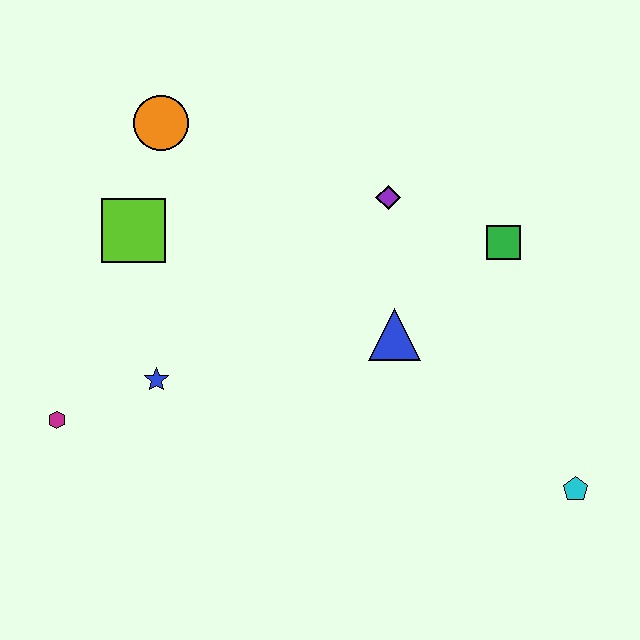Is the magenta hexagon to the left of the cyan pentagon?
Yes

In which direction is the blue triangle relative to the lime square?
The blue triangle is to the right of the lime square.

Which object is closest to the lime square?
The orange circle is closest to the lime square.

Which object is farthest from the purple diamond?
The magenta hexagon is farthest from the purple diamond.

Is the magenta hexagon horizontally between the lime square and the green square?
No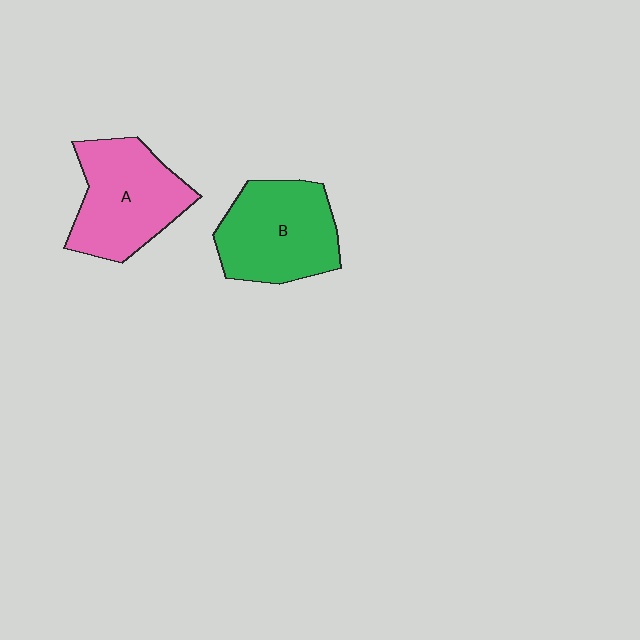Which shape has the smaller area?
Shape A (pink).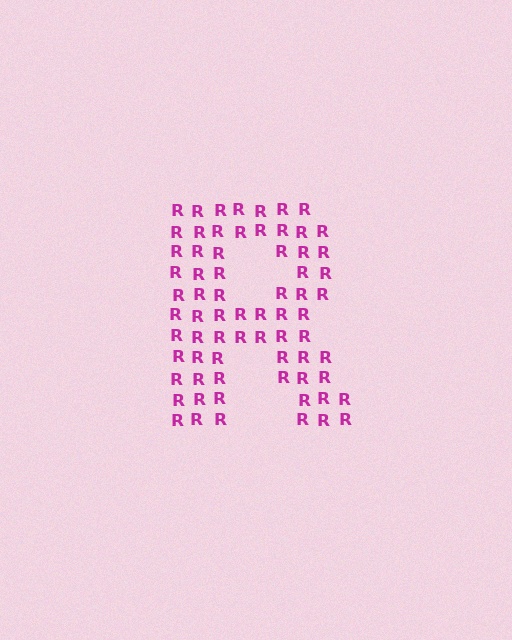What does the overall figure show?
The overall figure shows the letter R.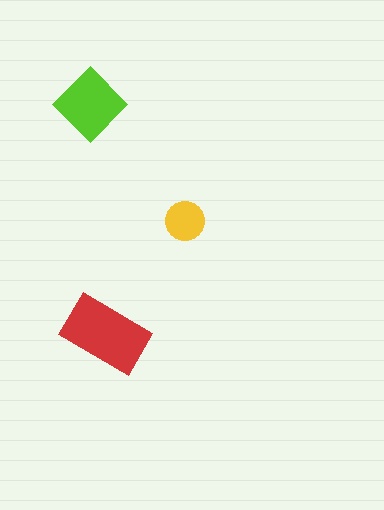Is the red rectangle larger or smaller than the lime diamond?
Larger.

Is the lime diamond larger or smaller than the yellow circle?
Larger.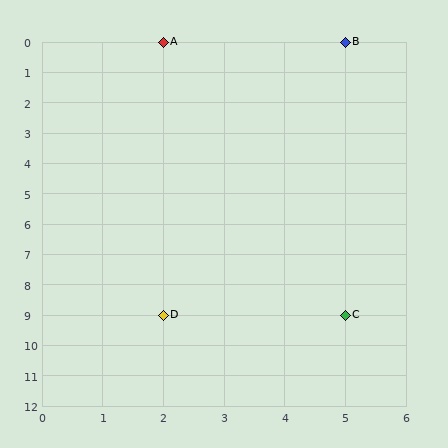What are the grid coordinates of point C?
Point C is at grid coordinates (5, 9).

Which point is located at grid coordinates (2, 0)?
Point A is at (2, 0).